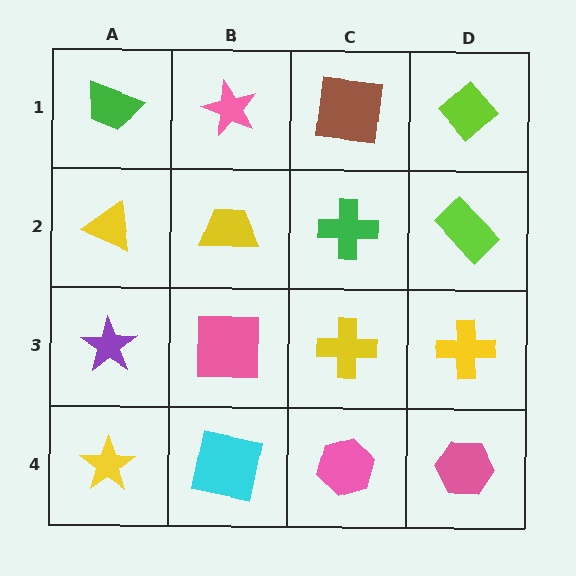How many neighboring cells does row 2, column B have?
4.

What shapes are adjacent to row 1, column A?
A yellow triangle (row 2, column A), a pink star (row 1, column B).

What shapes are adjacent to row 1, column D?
A lime rectangle (row 2, column D), a brown square (row 1, column C).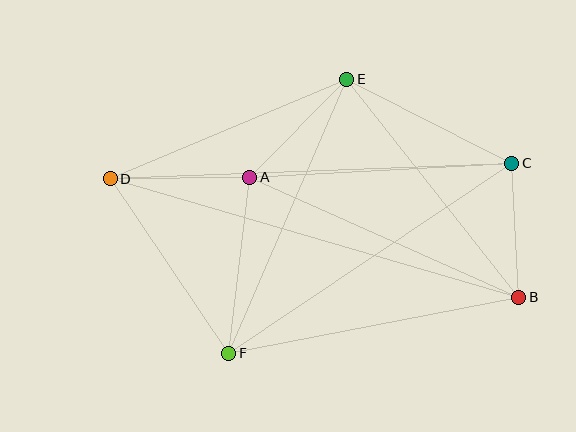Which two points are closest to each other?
Points B and C are closest to each other.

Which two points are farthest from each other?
Points B and D are farthest from each other.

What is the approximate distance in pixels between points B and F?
The distance between B and F is approximately 295 pixels.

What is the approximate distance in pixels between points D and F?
The distance between D and F is approximately 211 pixels.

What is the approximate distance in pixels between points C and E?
The distance between C and E is approximately 185 pixels.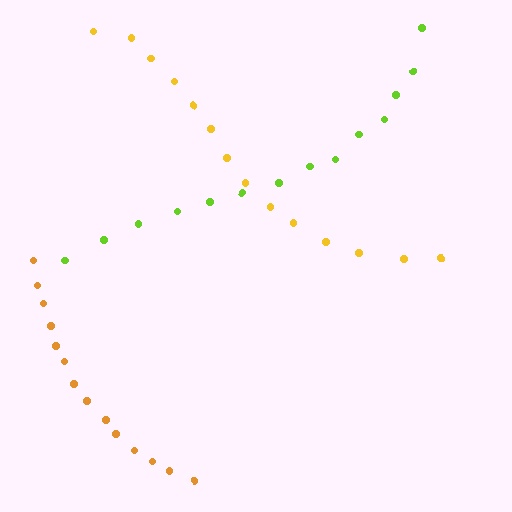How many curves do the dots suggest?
There are 3 distinct paths.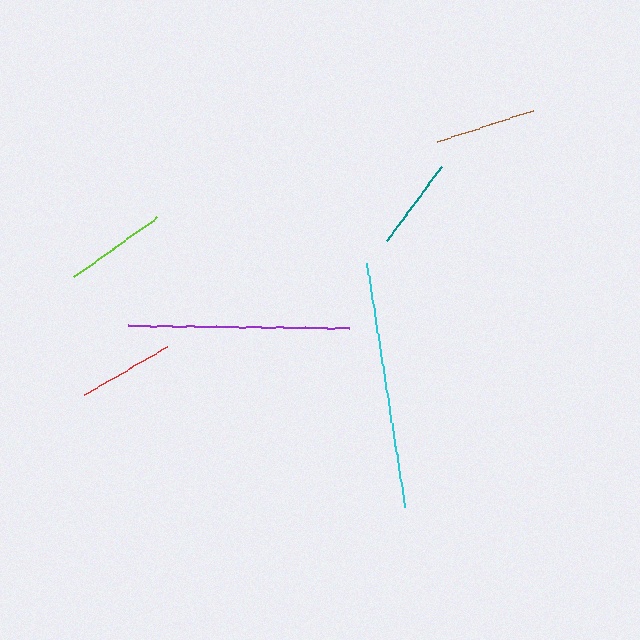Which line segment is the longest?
The cyan line is the longest at approximately 247 pixels.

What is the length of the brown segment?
The brown segment is approximately 101 pixels long.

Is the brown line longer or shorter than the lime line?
The lime line is longer than the brown line.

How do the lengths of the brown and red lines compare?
The brown and red lines are approximately the same length.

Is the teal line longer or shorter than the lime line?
The lime line is longer than the teal line.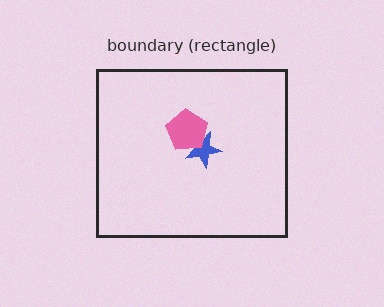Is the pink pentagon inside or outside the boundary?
Inside.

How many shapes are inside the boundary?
2 inside, 0 outside.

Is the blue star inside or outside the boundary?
Inside.